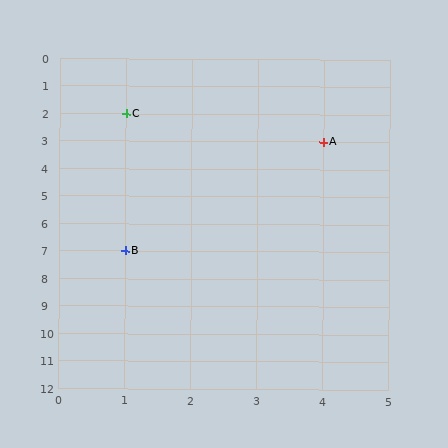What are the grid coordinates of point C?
Point C is at grid coordinates (1, 2).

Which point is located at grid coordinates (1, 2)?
Point C is at (1, 2).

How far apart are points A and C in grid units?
Points A and C are 3 columns and 1 row apart (about 3.2 grid units diagonally).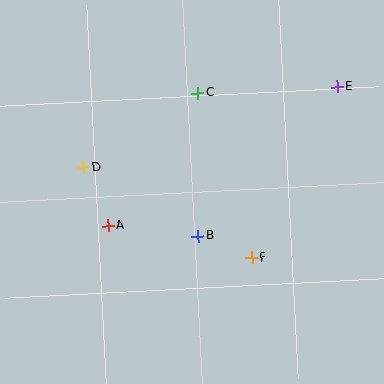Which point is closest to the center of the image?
Point B at (198, 236) is closest to the center.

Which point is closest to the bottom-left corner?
Point A is closest to the bottom-left corner.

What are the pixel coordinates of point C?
Point C is at (198, 93).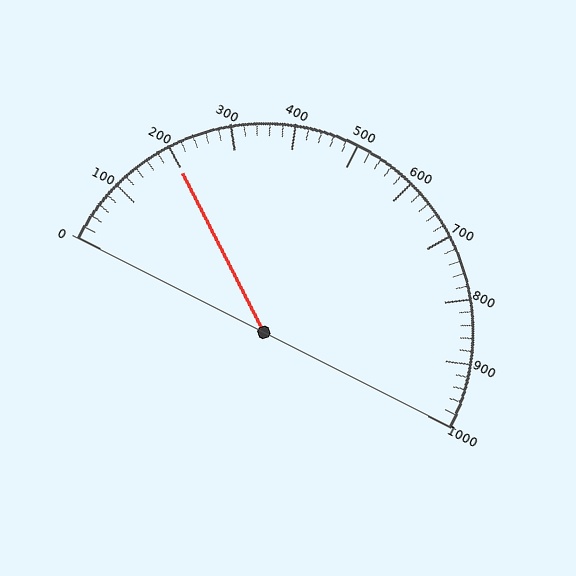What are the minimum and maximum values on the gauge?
The gauge ranges from 0 to 1000.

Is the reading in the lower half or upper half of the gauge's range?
The reading is in the lower half of the range (0 to 1000).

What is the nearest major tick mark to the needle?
The nearest major tick mark is 200.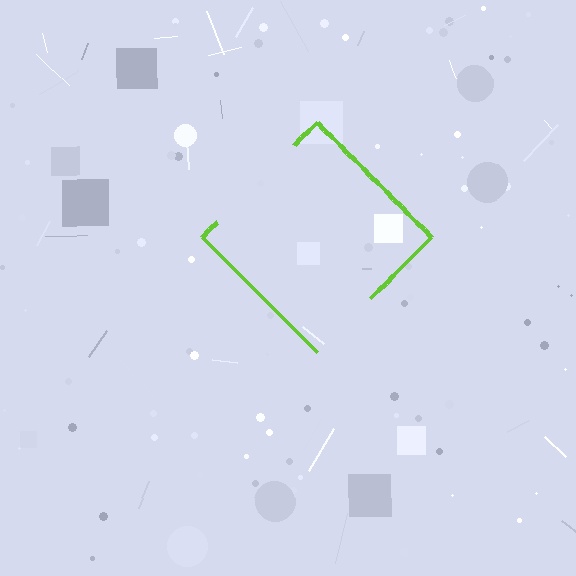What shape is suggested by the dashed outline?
The dashed outline suggests a diamond.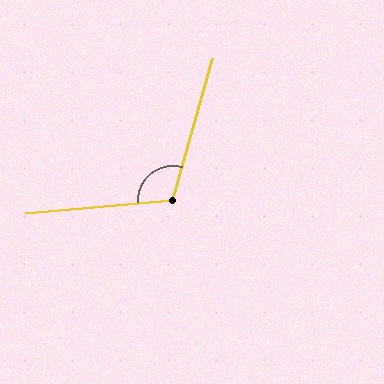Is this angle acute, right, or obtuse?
It is obtuse.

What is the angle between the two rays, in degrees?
Approximately 111 degrees.